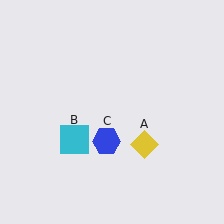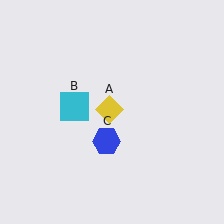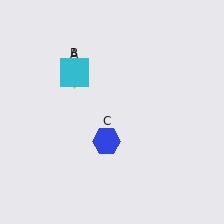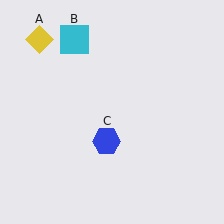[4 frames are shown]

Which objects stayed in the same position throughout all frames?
Blue hexagon (object C) remained stationary.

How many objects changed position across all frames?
2 objects changed position: yellow diamond (object A), cyan square (object B).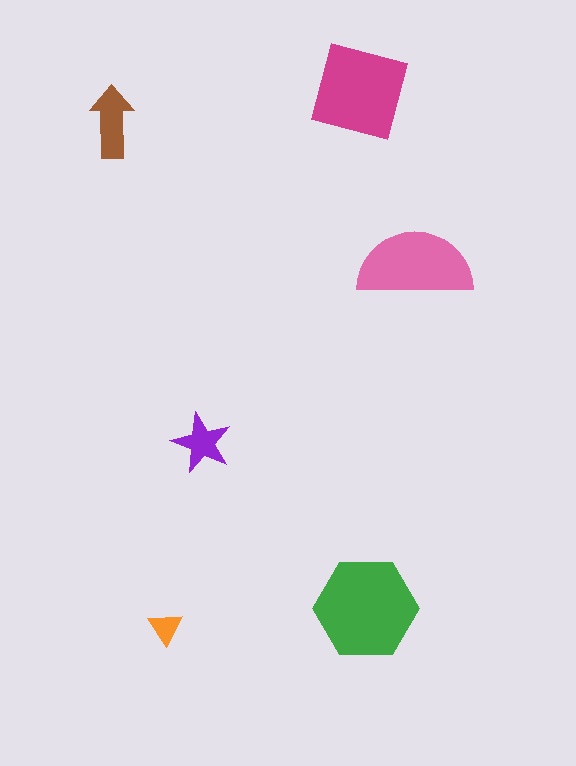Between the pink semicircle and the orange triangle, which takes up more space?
The pink semicircle.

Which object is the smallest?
The orange triangle.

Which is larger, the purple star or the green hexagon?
The green hexagon.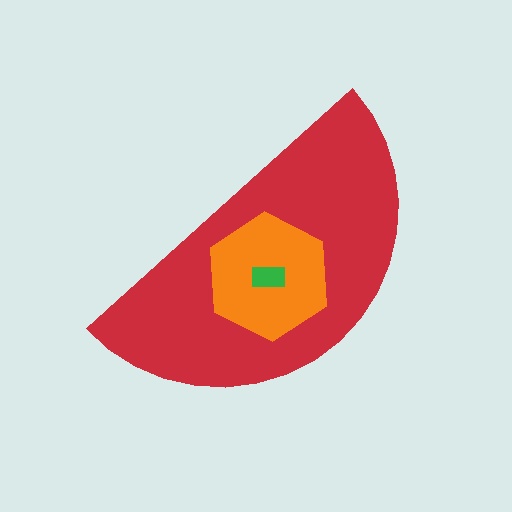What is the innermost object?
The green rectangle.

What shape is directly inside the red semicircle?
The orange hexagon.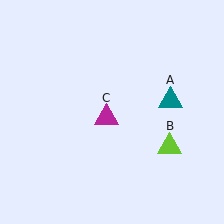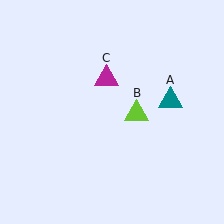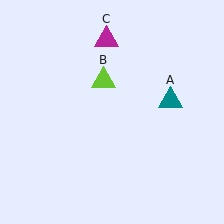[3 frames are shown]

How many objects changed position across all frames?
2 objects changed position: lime triangle (object B), magenta triangle (object C).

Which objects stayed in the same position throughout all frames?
Teal triangle (object A) remained stationary.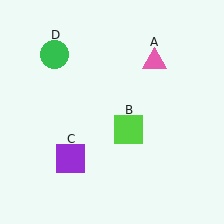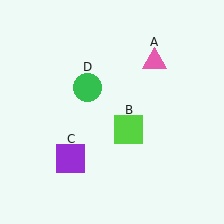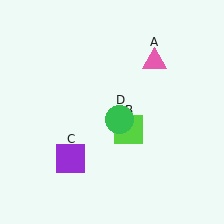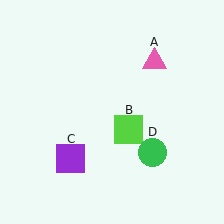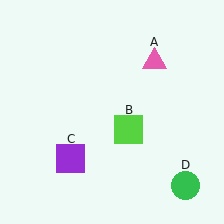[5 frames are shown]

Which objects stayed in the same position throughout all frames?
Pink triangle (object A) and lime square (object B) and purple square (object C) remained stationary.